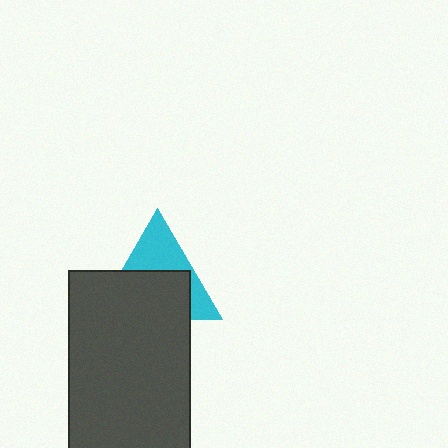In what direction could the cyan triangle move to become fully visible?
The cyan triangle could move up. That would shift it out from behind the dark gray rectangle entirely.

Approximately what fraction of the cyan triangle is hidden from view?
Roughly 58% of the cyan triangle is hidden behind the dark gray rectangle.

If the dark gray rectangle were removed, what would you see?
You would see the complete cyan triangle.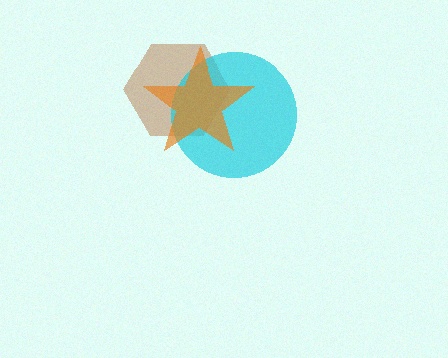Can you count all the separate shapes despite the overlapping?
Yes, there are 3 separate shapes.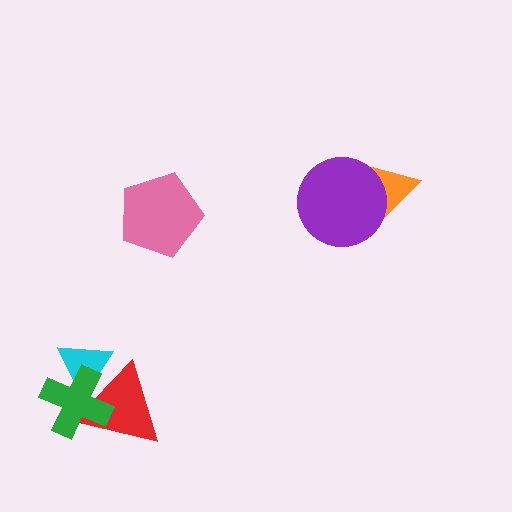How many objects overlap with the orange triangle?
1 object overlaps with the orange triangle.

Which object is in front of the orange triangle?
The purple circle is in front of the orange triangle.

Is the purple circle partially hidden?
No, no other shape covers it.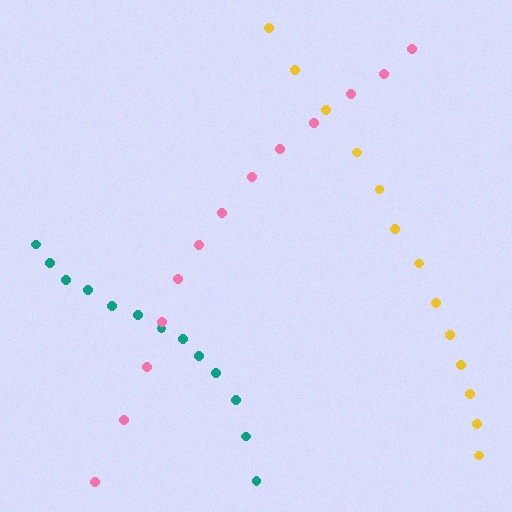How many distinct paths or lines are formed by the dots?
There are 3 distinct paths.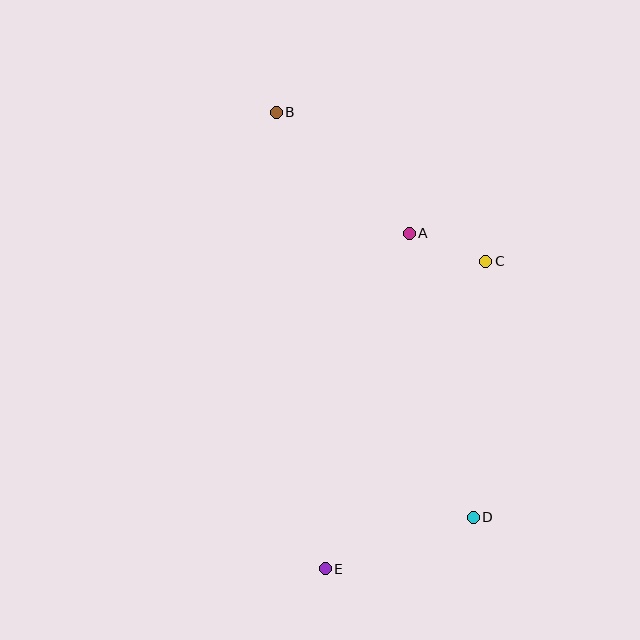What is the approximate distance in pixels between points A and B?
The distance between A and B is approximately 180 pixels.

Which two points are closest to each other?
Points A and C are closest to each other.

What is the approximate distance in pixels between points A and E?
The distance between A and E is approximately 346 pixels.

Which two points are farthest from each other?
Points B and E are farthest from each other.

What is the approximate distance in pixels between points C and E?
The distance between C and E is approximately 347 pixels.